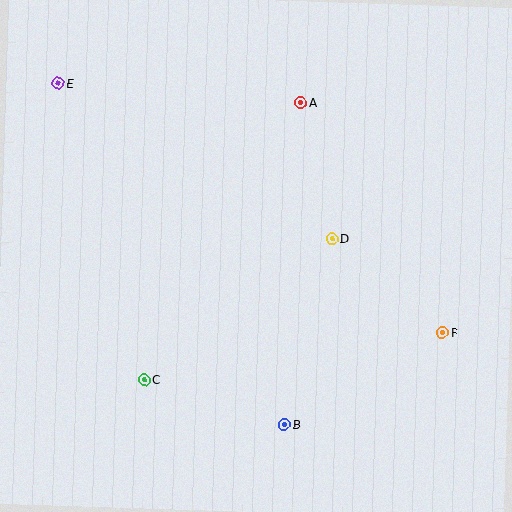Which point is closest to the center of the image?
Point D at (332, 239) is closest to the center.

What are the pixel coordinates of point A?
Point A is at (301, 103).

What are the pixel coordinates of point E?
Point E is at (58, 83).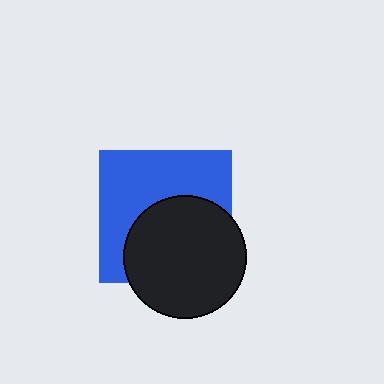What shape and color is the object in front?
The object in front is a black circle.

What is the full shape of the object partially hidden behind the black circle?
The partially hidden object is a blue square.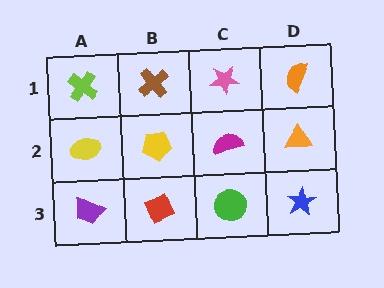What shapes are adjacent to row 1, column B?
A yellow pentagon (row 2, column B), a lime cross (row 1, column A), a pink star (row 1, column C).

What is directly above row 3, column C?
A magenta semicircle.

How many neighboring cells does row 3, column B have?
3.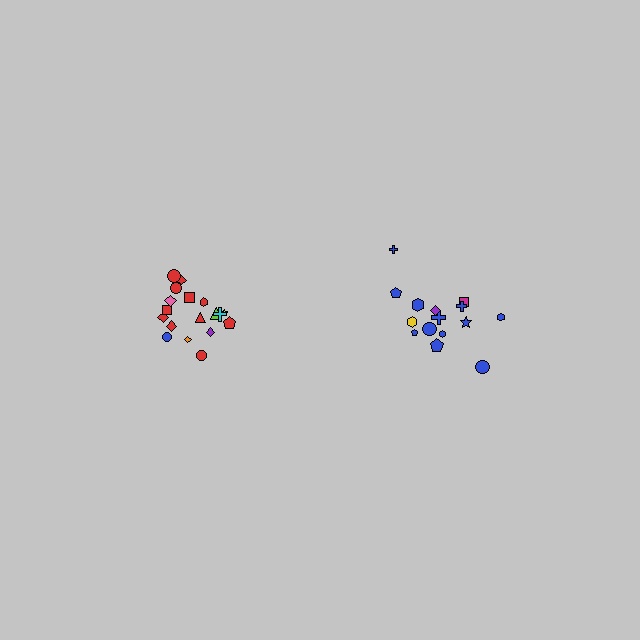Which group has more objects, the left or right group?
The left group.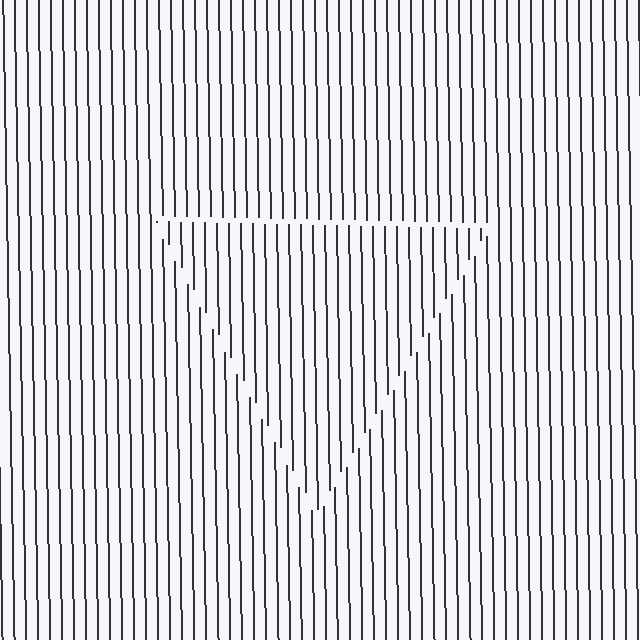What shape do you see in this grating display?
An illusory triangle. The interior of the shape contains the same grating, shifted by half a period — the contour is defined by the phase discontinuity where line-ends from the inner and outer gratings abut.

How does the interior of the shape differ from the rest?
The interior of the shape contains the same grating, shifted by half a period — the contour is defined by the phase discontinuity where line-ends from the inner and outer gratings abut.